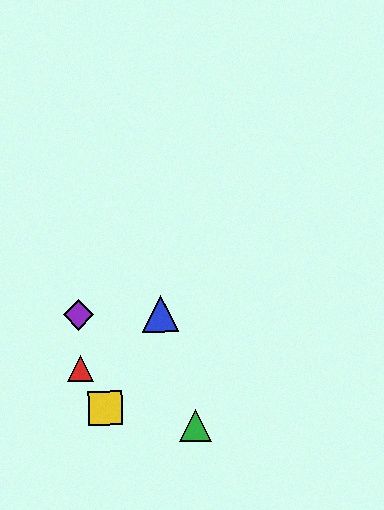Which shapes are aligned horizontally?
The blue triangle, the purple diamond are aligned horizontally.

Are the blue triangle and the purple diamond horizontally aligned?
Yes, both are at y≈314.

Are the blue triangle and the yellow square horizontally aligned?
No, the blue triangle is at y≈314 and the yellow square is at y≈408.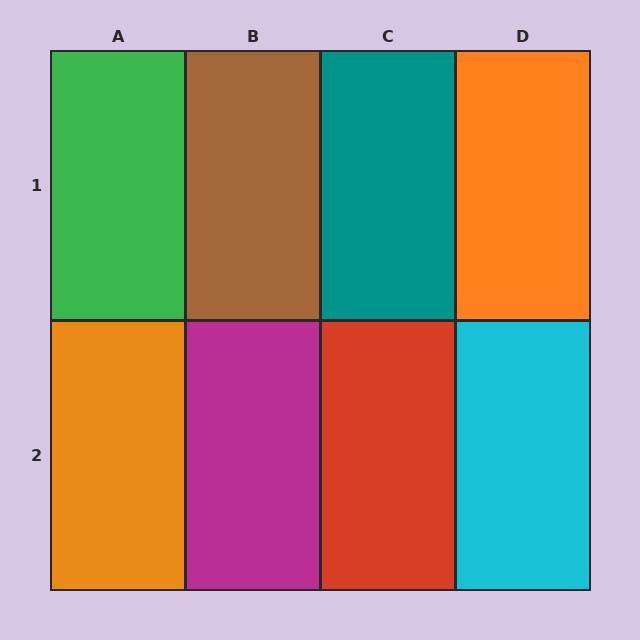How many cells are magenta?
1 cell is magenta.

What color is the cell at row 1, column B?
Brown.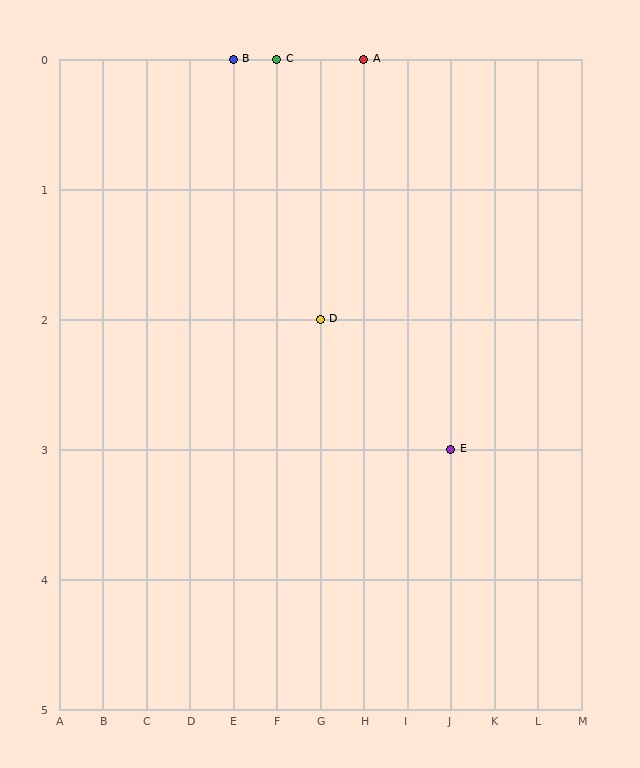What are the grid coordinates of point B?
Point B is at grid coordinates (E, 0).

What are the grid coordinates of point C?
Point C is at grid coordinates (F, 0).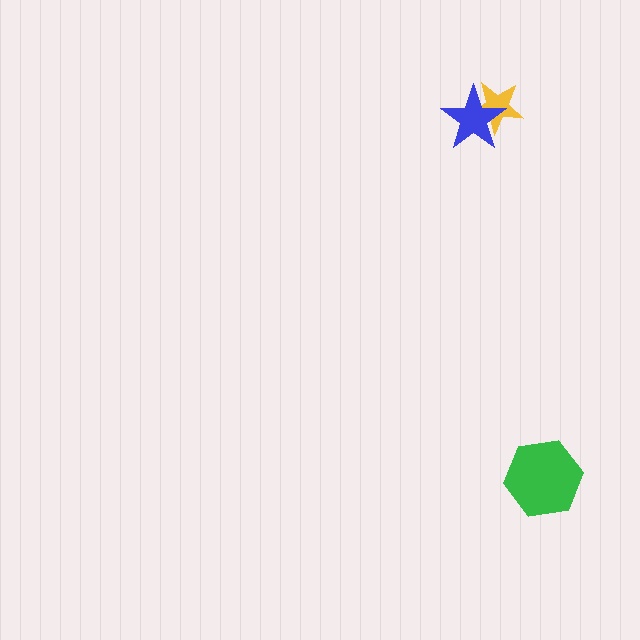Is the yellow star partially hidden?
Yes, it is partially covered by another shape.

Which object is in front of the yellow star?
The blue star is in front of the yellow star.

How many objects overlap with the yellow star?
1 object overlaps with the yellow star.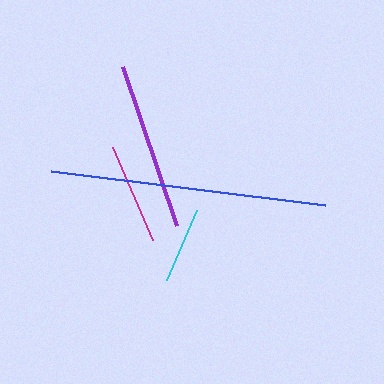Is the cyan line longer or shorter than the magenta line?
The magenta line is longer than the cyan line.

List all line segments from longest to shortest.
From longest to shortest: blue, purple, magenta, cyan.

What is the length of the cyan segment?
The cyan segment is approximately 76 pixels long.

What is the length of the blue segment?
The blue segment is approximately 275 pixels long.